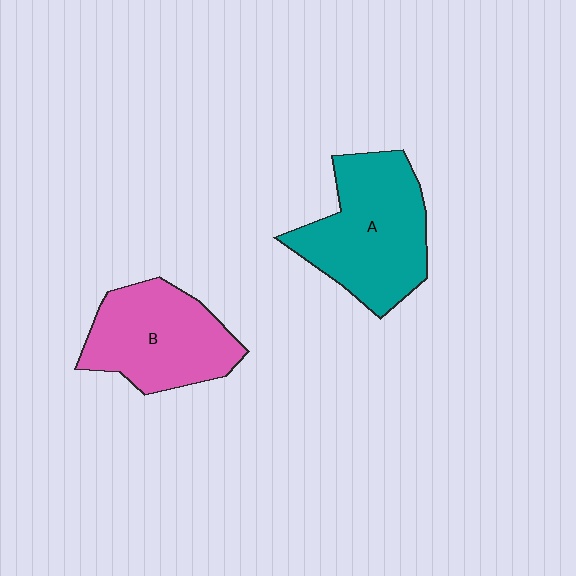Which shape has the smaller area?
Shape B (pink).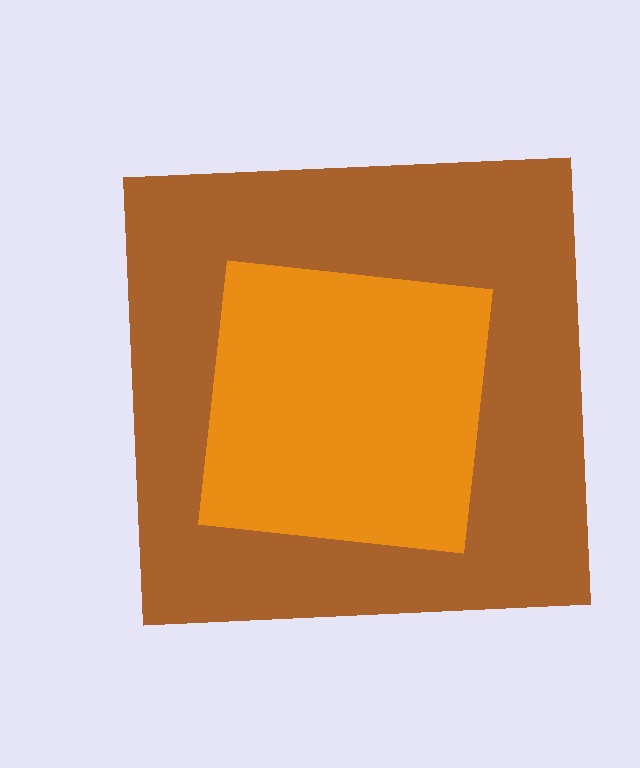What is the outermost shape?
The brown square.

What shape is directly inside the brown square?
The orange square.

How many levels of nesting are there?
2.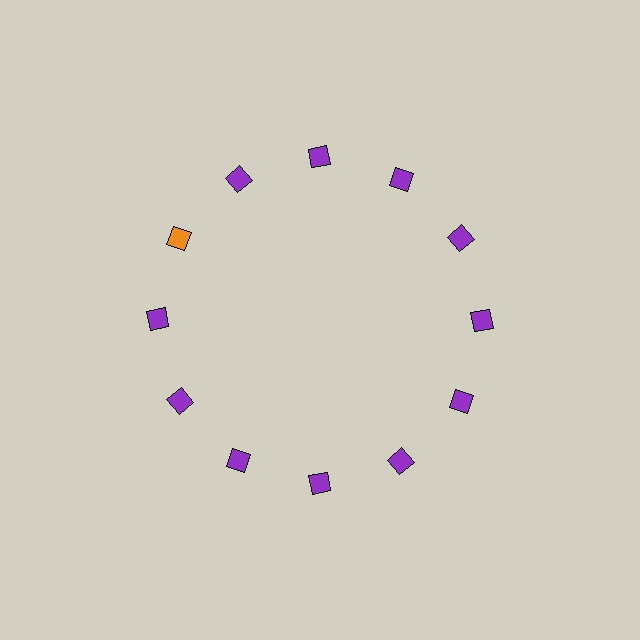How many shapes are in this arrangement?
There are 12 shapes arranged in a ring pattern.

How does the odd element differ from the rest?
It has a different color: orange instead of purple.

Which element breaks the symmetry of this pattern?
The orange diamond at roughly the 10 o'clock position breaks the symmetry. All other shapes are purple diamonds.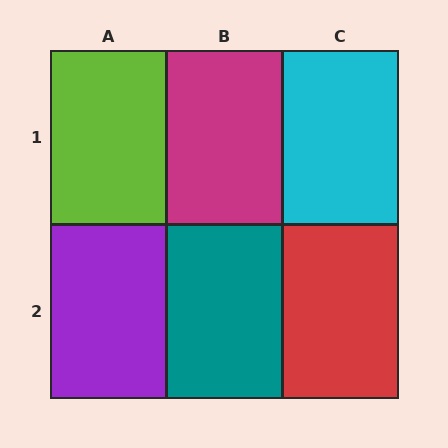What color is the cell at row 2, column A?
Purple.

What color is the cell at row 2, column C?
Red.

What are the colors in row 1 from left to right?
Lime, magenta, cyan.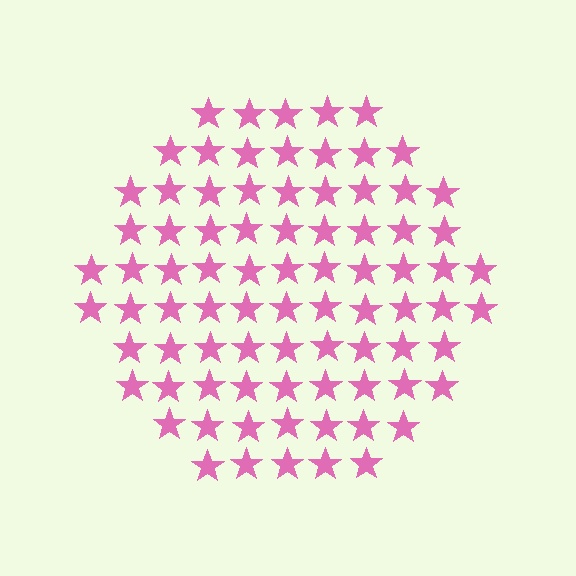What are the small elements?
The small elements are stars.